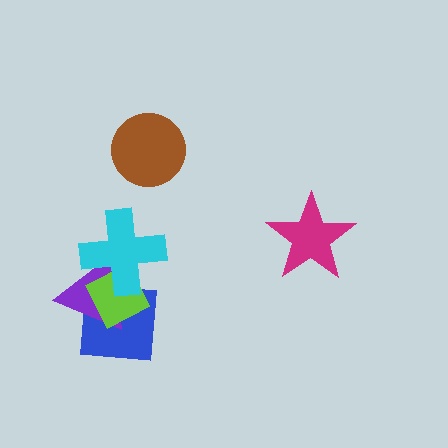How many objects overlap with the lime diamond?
3 objects overlap with the lime diamond.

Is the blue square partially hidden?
Yes, it is partially covered by another shape.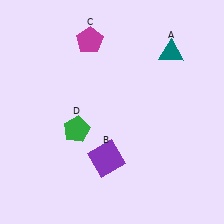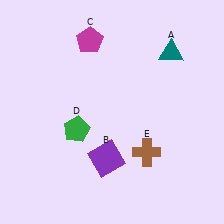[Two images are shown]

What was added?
A brown cross (E) was added in Image 2.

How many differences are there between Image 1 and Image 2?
There is 1 difference between the two images.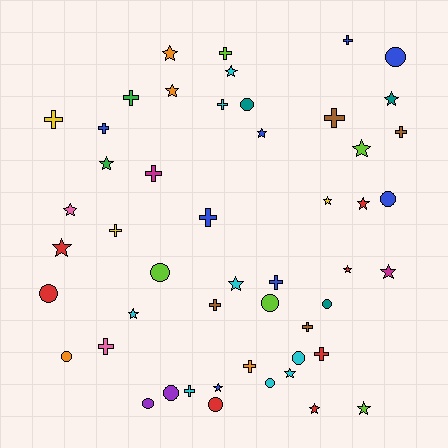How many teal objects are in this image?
There are 3 teal objects.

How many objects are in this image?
There are 50 objects.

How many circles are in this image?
There are 13 circles.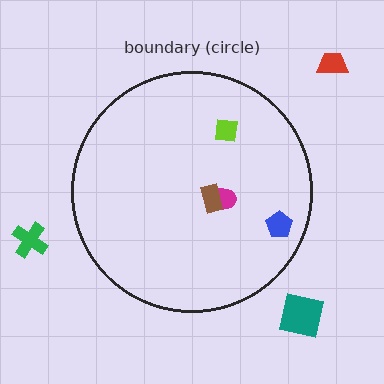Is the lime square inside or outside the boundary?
Inside.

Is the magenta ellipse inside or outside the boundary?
Inside.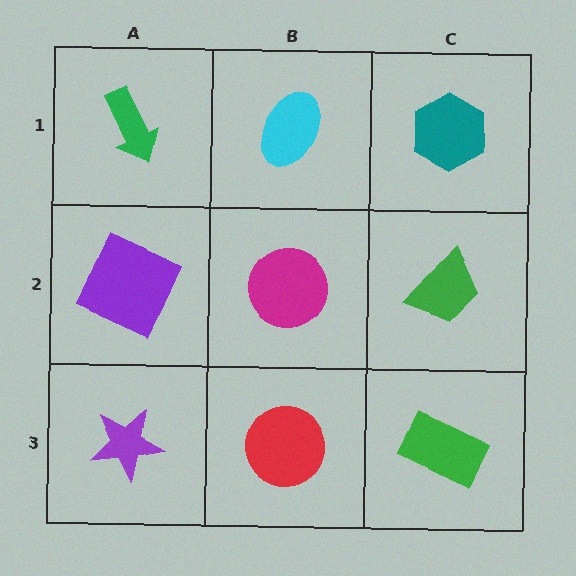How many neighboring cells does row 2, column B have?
4.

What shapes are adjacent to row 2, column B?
A cyan ellipse (row 1, column B), a red circle (row 3, column B), a purple square (row 2, column A), a green trapezoid (row 2, column C).